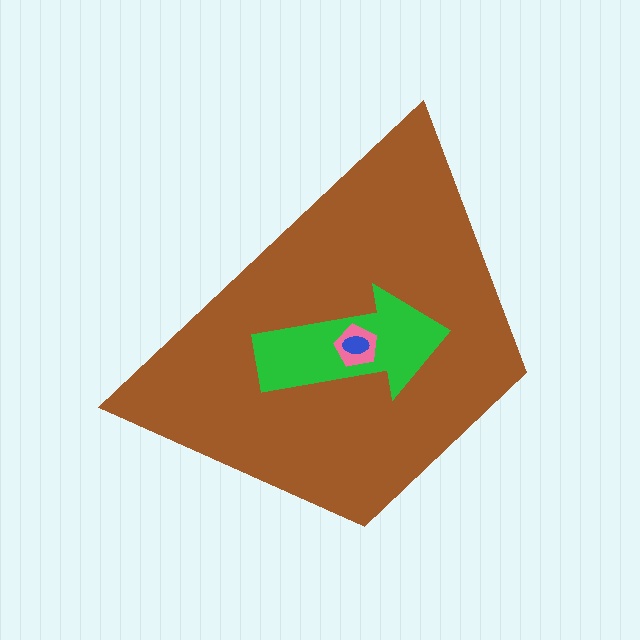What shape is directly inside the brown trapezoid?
The green arrow.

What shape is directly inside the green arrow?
The pink pentagon.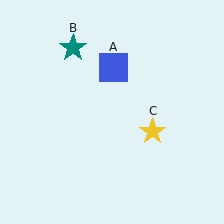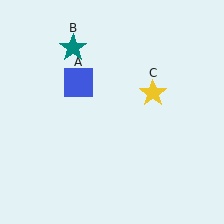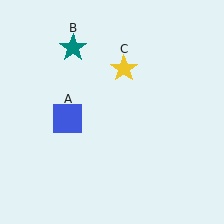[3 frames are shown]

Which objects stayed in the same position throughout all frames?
Teal star (object B) remained stationary.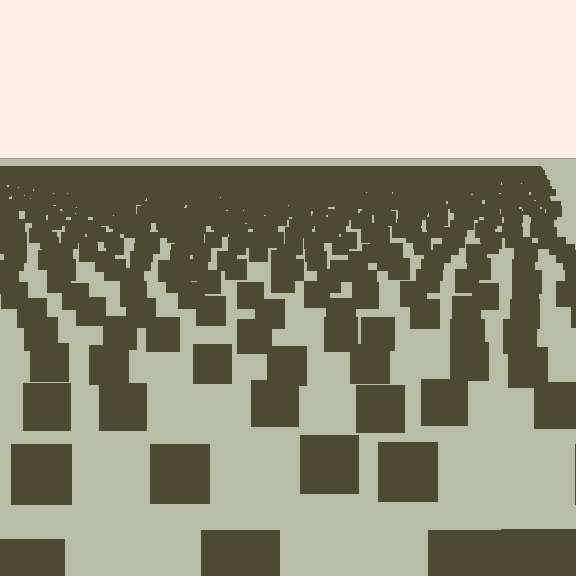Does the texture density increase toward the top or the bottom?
Density increases toward the top.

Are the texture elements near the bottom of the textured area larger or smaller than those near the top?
Larger. Near the bottom, elements are closer to the viewer and appear at a bigger on-screen size.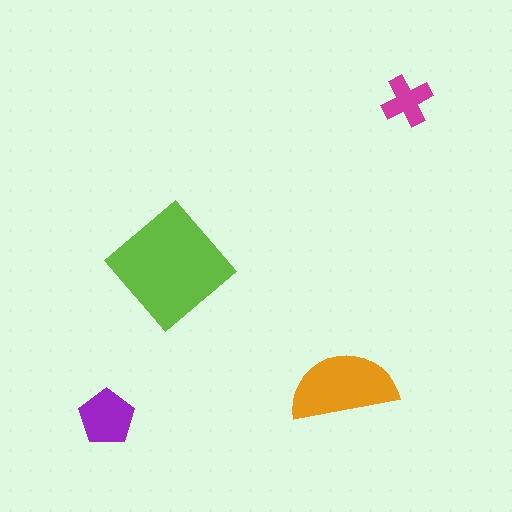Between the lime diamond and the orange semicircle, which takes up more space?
The lime diamond.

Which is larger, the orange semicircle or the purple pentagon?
The orange semicircle.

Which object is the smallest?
The magenta cross.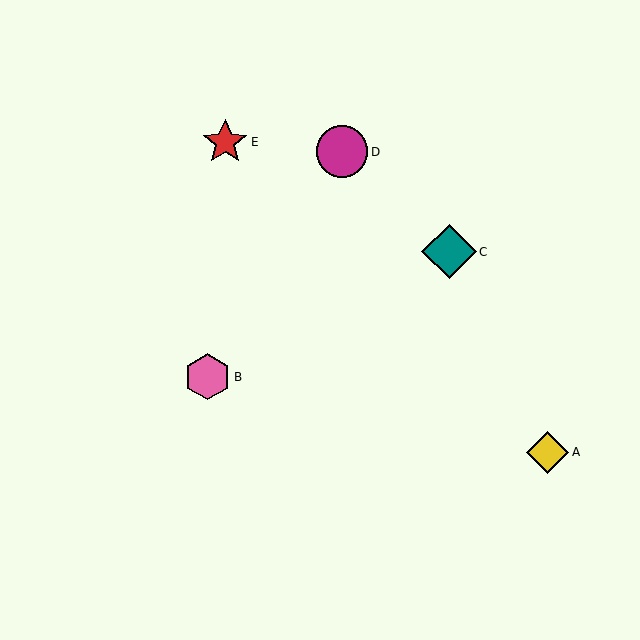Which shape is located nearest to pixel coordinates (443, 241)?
The teal diamond (labeled C) at (449, 252) is nearest to that location.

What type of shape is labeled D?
Shape D is a magenta circle.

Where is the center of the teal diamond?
The center of the teal diamond is at (449, 252).